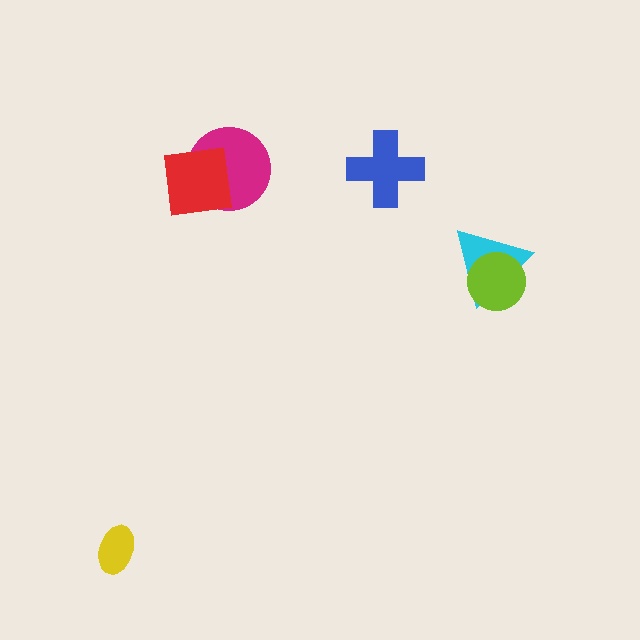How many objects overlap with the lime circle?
1 object overlaps with the lime circle.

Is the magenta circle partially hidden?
Yes, it is partially covered by another shape.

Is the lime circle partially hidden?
No, no other shape covers it.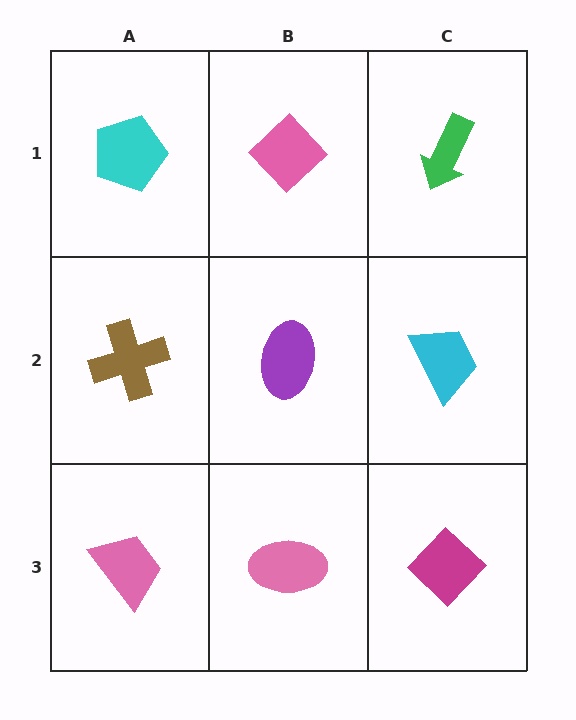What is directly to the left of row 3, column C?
A pink ellipse.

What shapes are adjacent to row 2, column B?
A pink diamond (row 1, column B), a pink ellipse (row 3, column B), a brown cross (row 2, column A), a cyan trapezoid (row 2, column C).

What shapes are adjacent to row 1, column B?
A purple ellipse (row 2, column B), a cyan pentagon (row 1, column A), a green arrow (row 1, column C).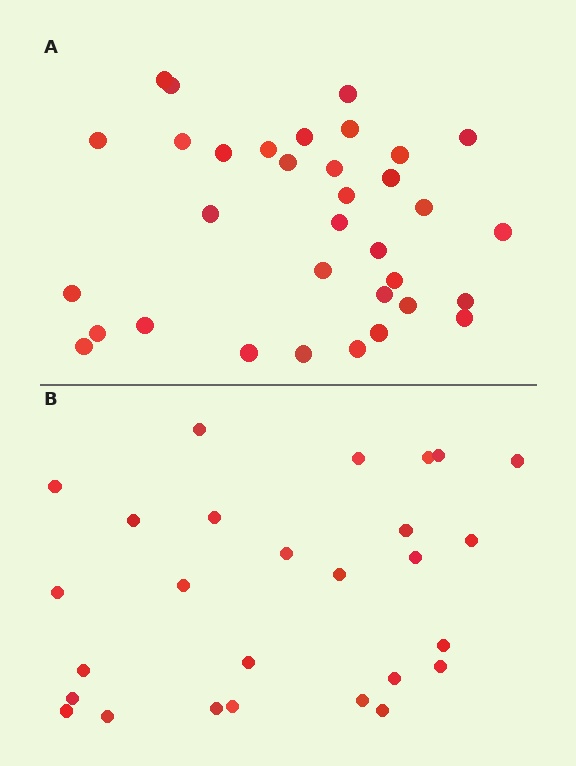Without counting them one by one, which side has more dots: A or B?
Region A (the top region) has more dots.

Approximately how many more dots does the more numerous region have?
Region A has roughly 8 or so more dots than region B.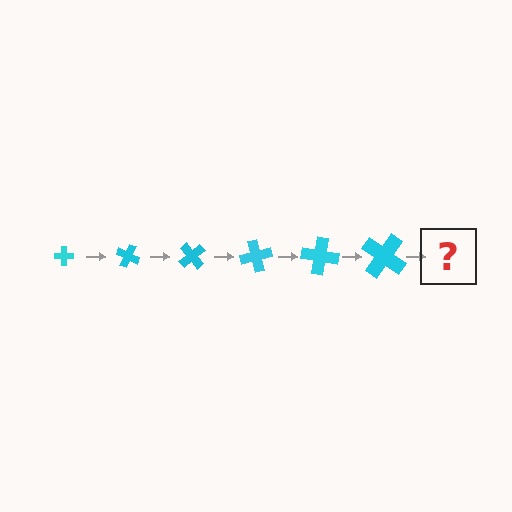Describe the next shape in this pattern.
It should be a cross, larger than the previous one and rotated 150 degrees from the start.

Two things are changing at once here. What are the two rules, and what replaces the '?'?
The two rules are that the cross grows larger each step and it rotates 25 degrees each step. The '?' should be a cross, larger than the previous one and rotated 150 degrees from the start.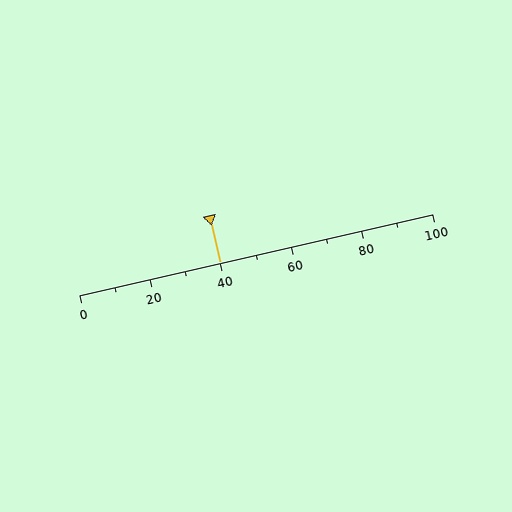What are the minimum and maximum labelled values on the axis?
The axis runs from 0 to 100.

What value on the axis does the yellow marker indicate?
The marker indicates approximately 40.